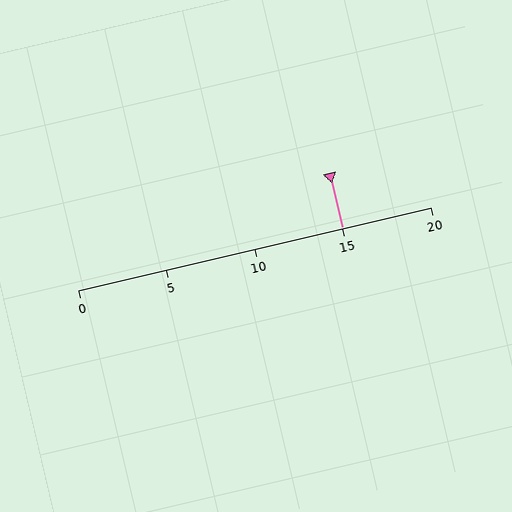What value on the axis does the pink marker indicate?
The marker indicates approximately 15.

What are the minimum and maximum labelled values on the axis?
The axis runs from 0 to 20.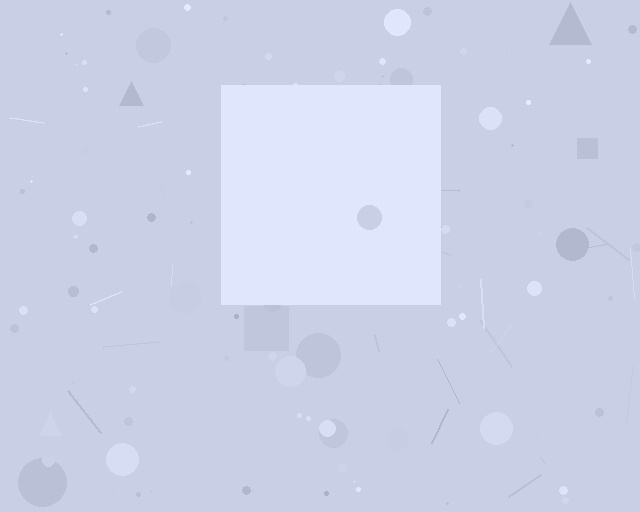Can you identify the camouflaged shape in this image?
The camouflaged shape is a square.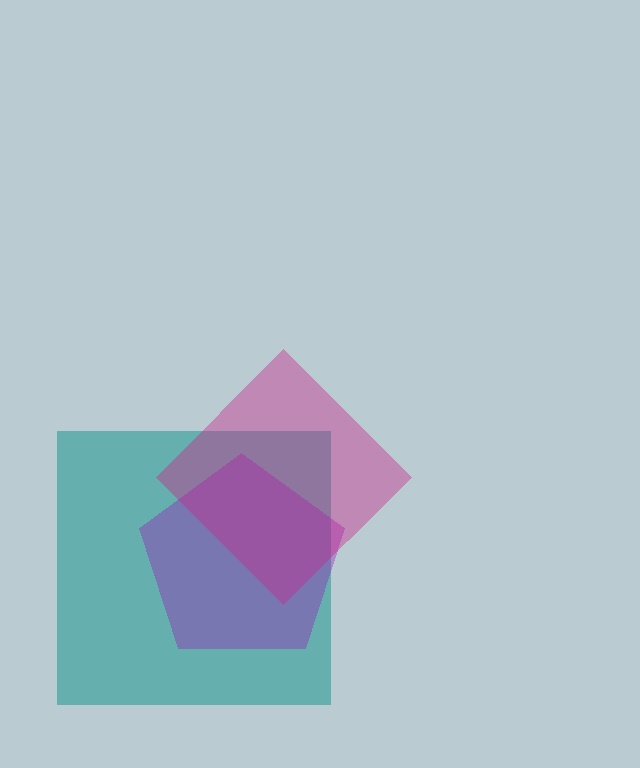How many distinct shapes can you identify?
There are 3 distinct shapes: a teal square, a purple pentagon, a magenta diamond.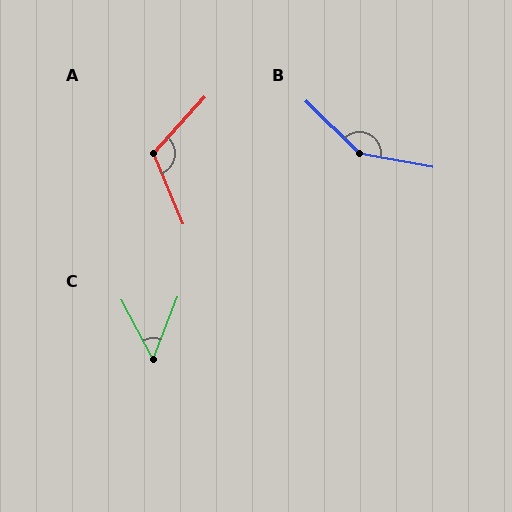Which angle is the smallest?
C, at approximately 49 degrees.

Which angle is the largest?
B, at approximately 145 degrees.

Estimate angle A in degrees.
Approximately 115 degrees.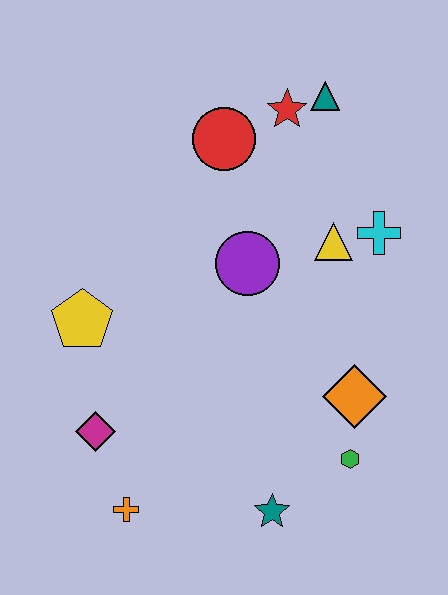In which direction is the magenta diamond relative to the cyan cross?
The magenta diamond is to the left of the cyan cross.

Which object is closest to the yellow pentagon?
The magenta diamond is closest to the yellow pentagon.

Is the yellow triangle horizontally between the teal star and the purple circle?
No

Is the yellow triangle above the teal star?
Yes